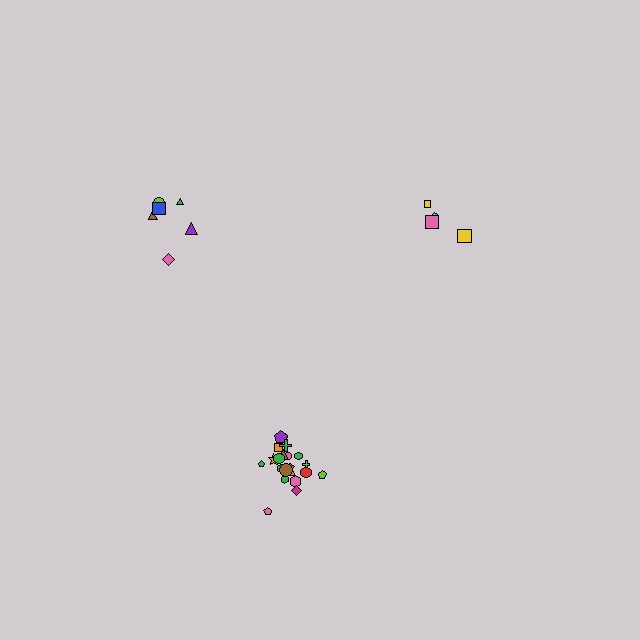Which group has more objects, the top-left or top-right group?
The top-left group.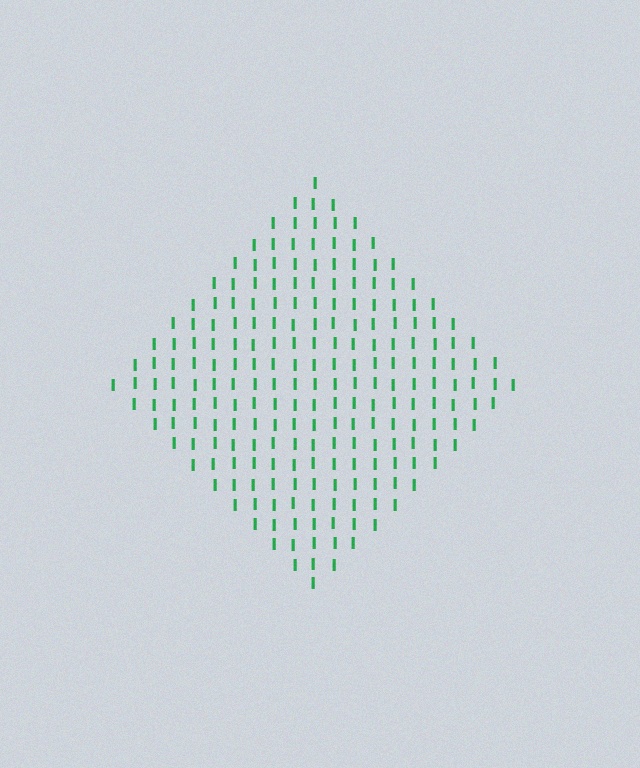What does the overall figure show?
The overall figure shows a diamond.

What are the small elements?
The small elements are letter I's.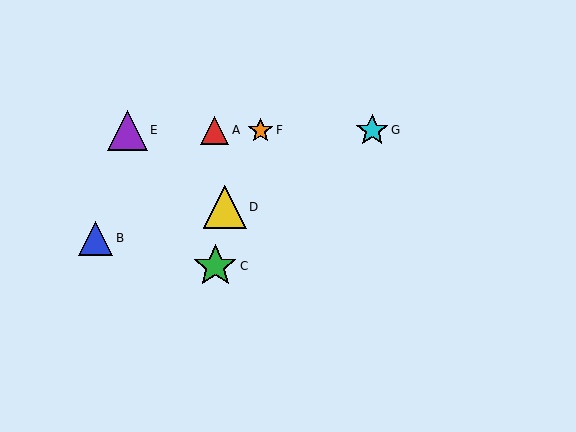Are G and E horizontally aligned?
Yes, both are at y≈131.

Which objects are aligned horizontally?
Objects A, E, F, G are aligned horizontally.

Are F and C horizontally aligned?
No, F is at y≈131 and C is at y≈266.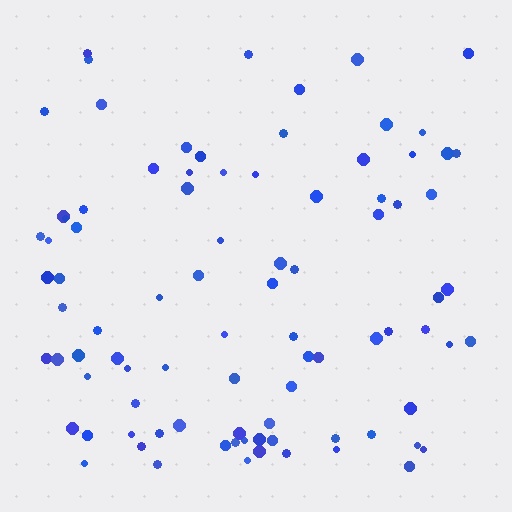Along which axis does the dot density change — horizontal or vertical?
Vertical.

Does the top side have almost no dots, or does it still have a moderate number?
Still a moderate number, just noticeably fewer than the bottom.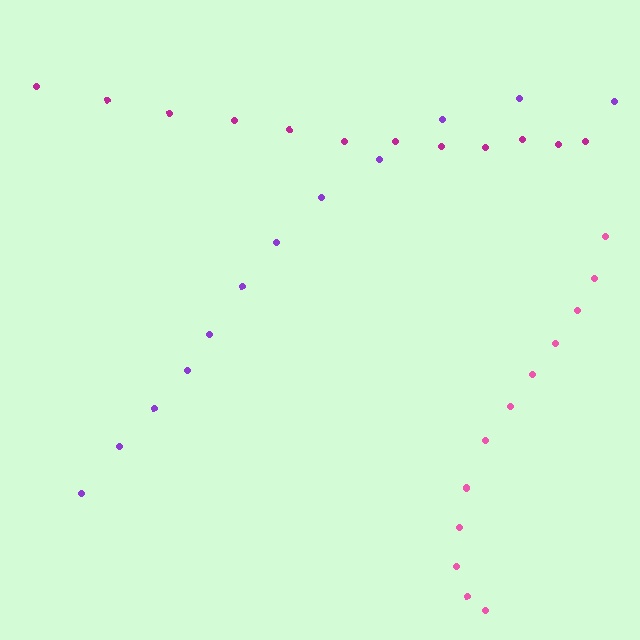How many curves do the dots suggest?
There are 3 distinct paths.